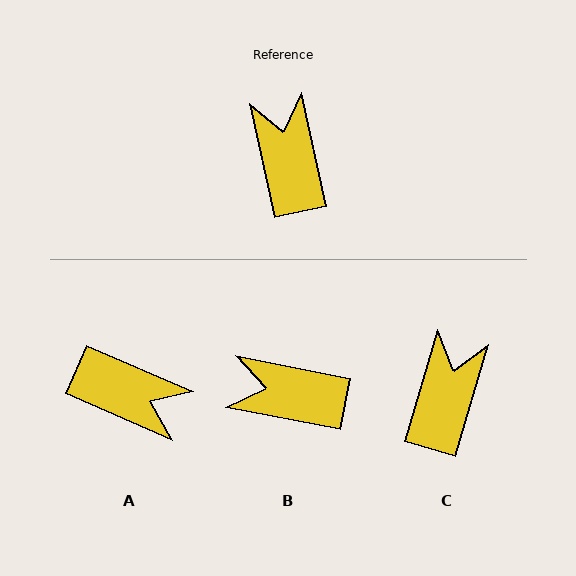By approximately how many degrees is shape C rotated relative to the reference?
Approximately 28 degrees clockwise.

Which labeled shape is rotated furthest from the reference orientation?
A, about 125 degrees away.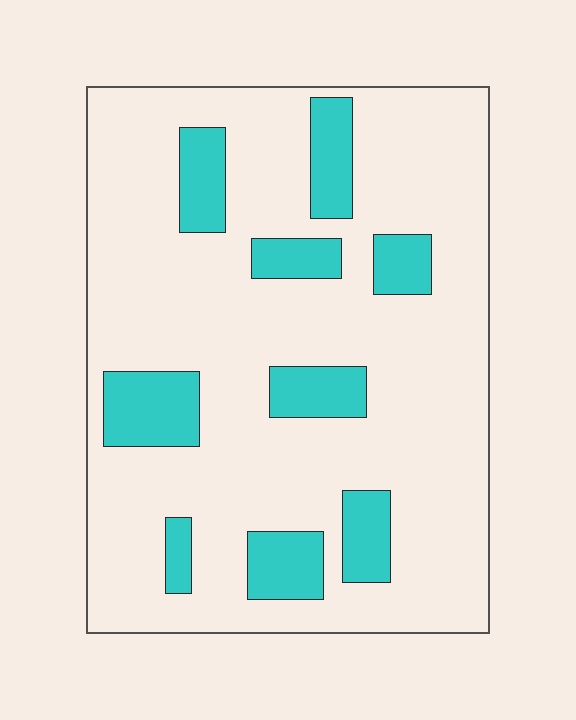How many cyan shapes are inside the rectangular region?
9.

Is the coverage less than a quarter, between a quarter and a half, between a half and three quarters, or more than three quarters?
Less than a quarter.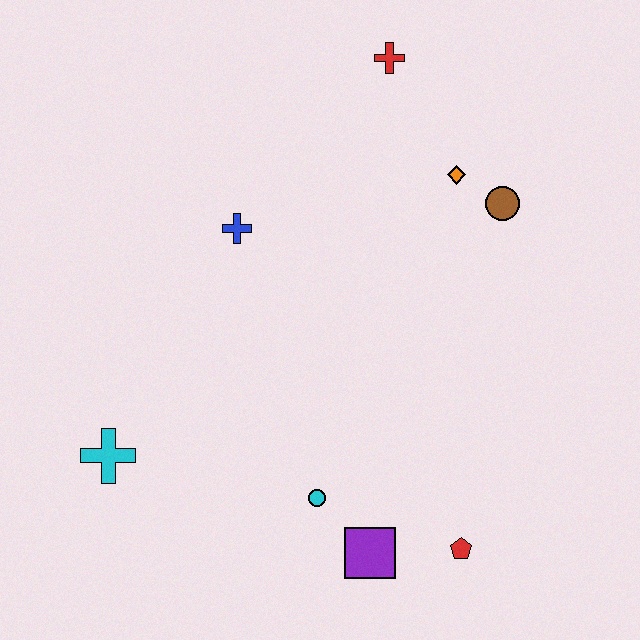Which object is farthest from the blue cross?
The red pentagon is farthest from the blue cross.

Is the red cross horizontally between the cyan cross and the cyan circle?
No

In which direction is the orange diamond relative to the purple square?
The orange diamond is above the purple square.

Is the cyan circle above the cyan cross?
No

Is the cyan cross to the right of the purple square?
No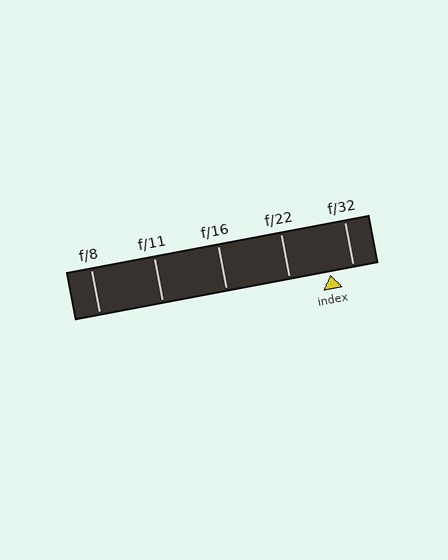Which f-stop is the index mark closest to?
The index mark is closest to f/32.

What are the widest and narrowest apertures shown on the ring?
The widest aperture shown is f/8 and the narrowest is f/32.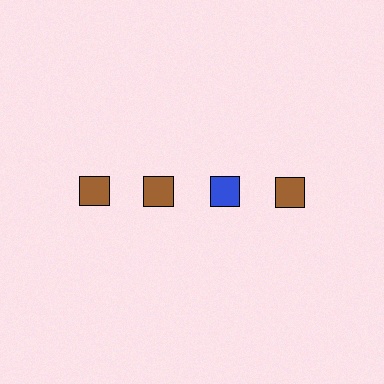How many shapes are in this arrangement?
There are 4 shapes arranged in a grid pattern.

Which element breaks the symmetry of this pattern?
The blue square in the top row, center column breaks the symmetry. All other shapes are brown squares.